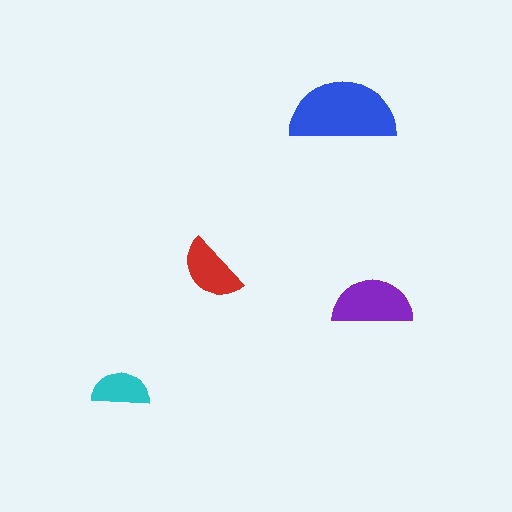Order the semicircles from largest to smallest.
the blue one, the purple one, the red one, the cyan one.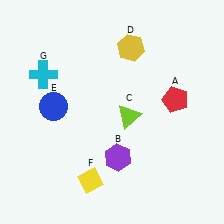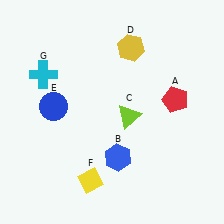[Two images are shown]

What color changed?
The hexagon (B) changed from purple in Image 1 to blue in Image 2.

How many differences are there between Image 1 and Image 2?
There is 1 difference between the two images.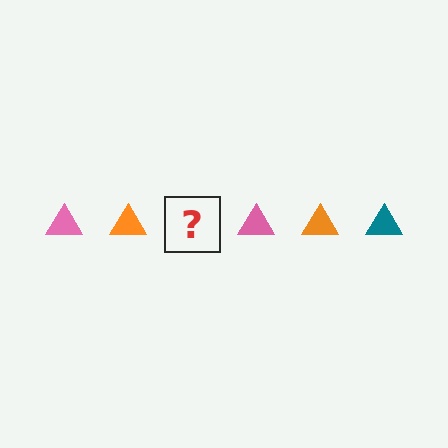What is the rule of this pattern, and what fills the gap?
The rule is that the pattern cycles through pink, orange, teal triangles. The gap should be filled with a teal triangle.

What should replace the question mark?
The question mark should be replaced with a teal triangle.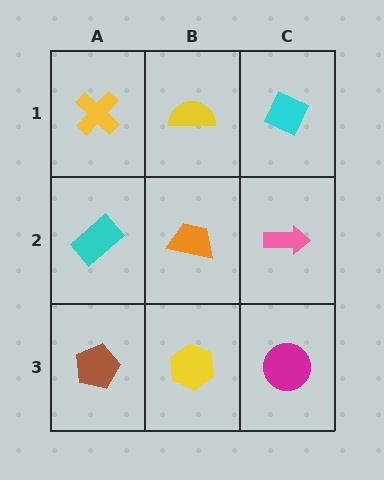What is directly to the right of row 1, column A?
A yellow semicircle.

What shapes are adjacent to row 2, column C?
A cyan diamond (row 1, column C), a magenta circle (row 3, column C), an orange trapezoid (row 2, column B).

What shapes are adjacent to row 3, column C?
A pink arrow (row 2, column C), a yellow hexagon (row 3, column B).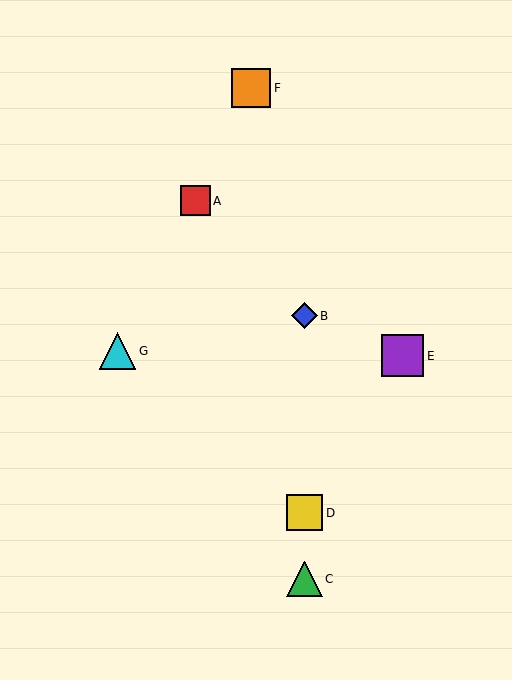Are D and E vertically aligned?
No, D is at x≈305 and E is at x≈403.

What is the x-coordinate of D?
Object D is at x≈305.